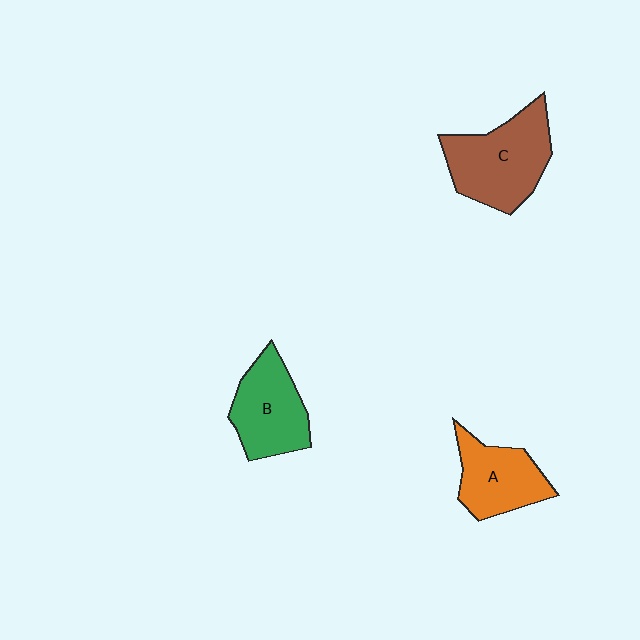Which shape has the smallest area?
Shape A (orange).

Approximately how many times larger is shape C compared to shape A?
Approximately 1.4 times.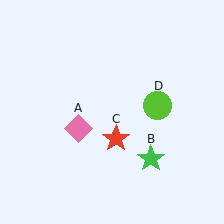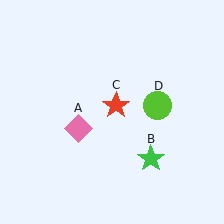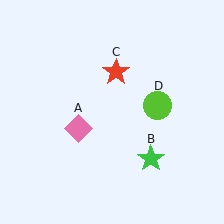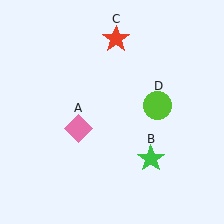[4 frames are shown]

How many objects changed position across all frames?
1 object changed position: red star (object C).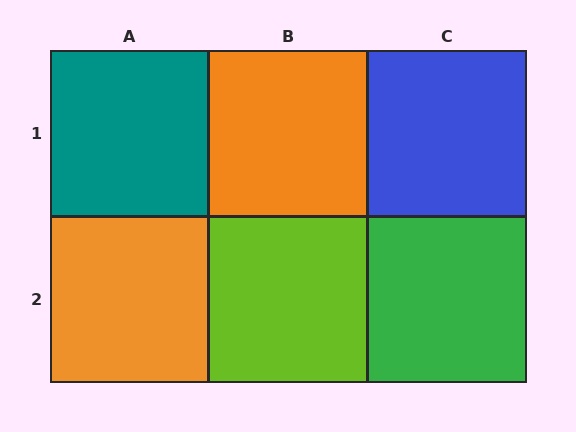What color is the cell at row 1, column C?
Blue.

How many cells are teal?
1 cell is teal.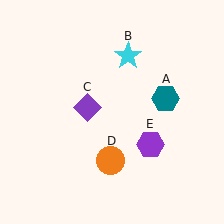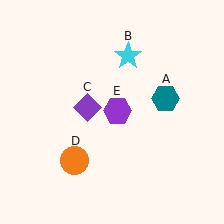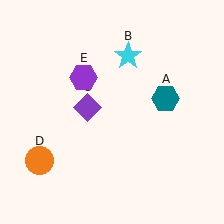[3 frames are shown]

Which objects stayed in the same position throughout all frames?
Teal hexagon (object A) and cyan star (object B) and purple diamond (object C) remained stationary.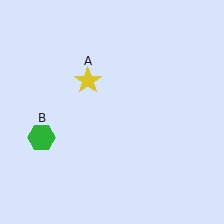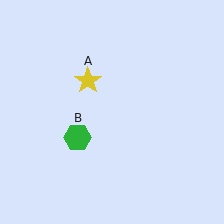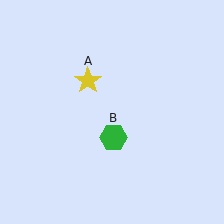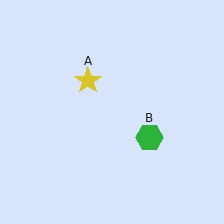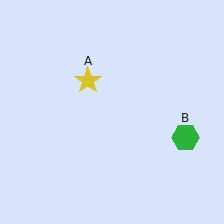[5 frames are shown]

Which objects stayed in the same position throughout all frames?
Yellow star (object A) remained stationary.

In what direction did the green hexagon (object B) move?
The green hexagon (object B) moved right.